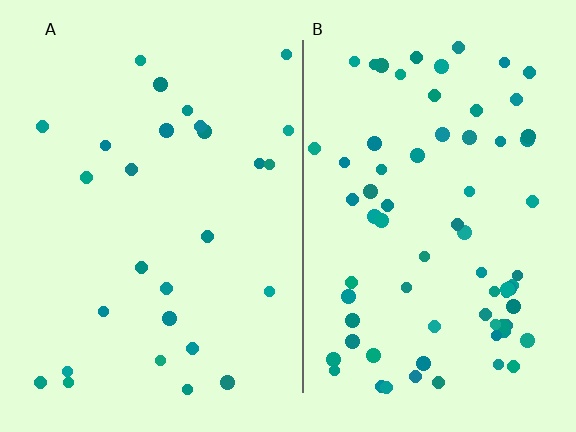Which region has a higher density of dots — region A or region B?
B (the right).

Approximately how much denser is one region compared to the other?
Approximately 2.7× — region B over region A.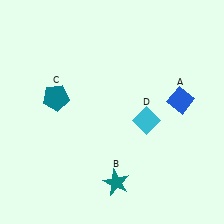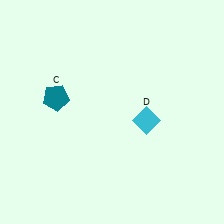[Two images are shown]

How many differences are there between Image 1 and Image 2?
There are 2 differences between the two images.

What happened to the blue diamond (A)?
The blue diamond (A) was removed in Image 2. It was in the top-right area of Image 1.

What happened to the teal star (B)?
The teal star (B) was removed in Image 2. It was in the bottom-right area of Image 1.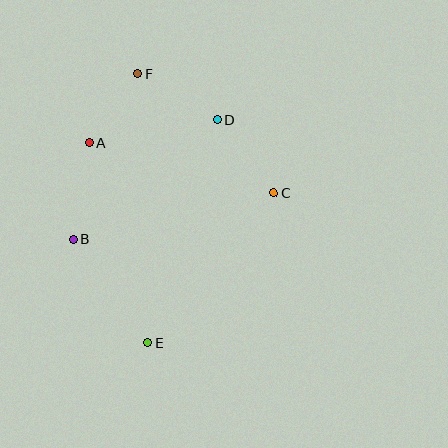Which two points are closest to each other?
Points A and F are closest to each other.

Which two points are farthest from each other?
Points E and F are farthest from each other.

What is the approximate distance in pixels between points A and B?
The distance between A and B is approximately 98 pixels.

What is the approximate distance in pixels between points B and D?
The distance between B and D is approximately 187 pixels.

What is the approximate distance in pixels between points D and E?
The distance between D and E is approximately 234 pixels.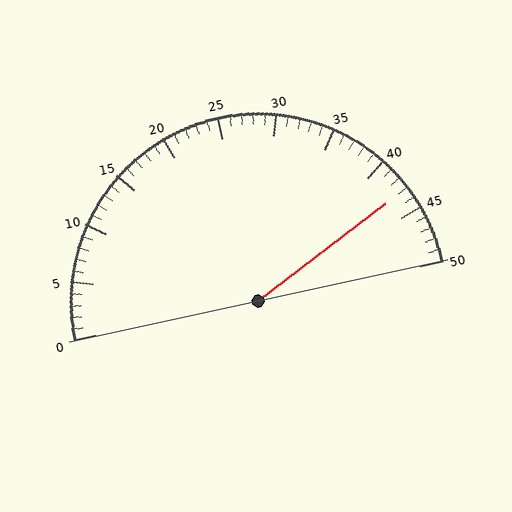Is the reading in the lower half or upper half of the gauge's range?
The reading is in the upper half of the range (0 to 50).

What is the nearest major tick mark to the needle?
The nearest major tick mark is 45.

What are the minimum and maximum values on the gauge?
The gauge ranges from 0 to 50.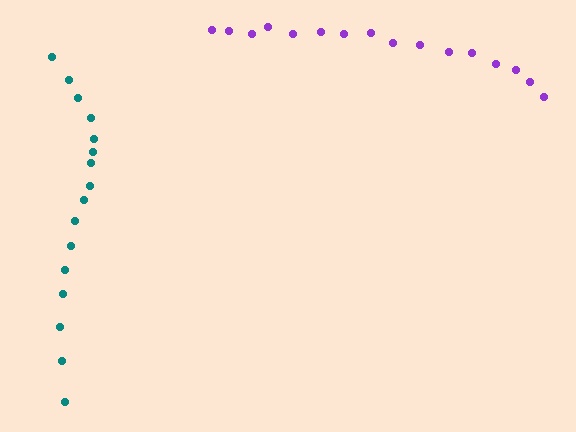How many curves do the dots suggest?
There are 2 distinct paths.